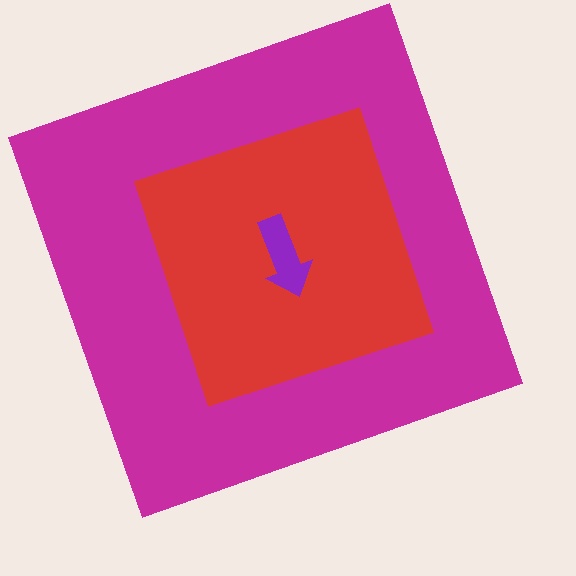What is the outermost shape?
The magenta square.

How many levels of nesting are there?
3.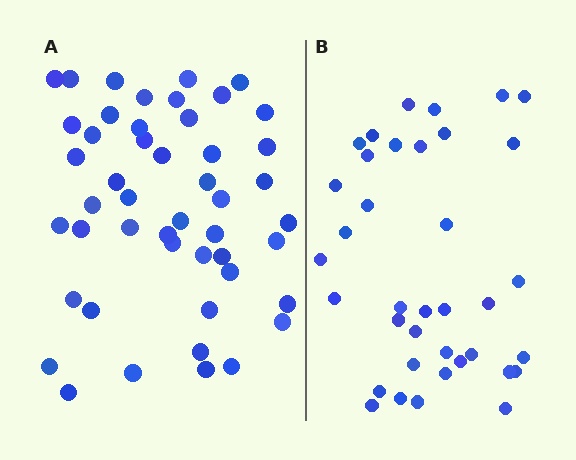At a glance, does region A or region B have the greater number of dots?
Region A (the left region) has more dots.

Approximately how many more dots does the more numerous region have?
Region A has roughly 12 or so more dots than region B.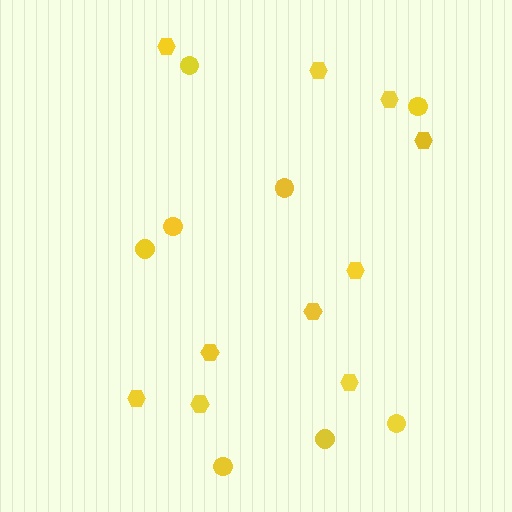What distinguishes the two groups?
There are 2 groups: one group of hexagons (10) and one group of circles (8).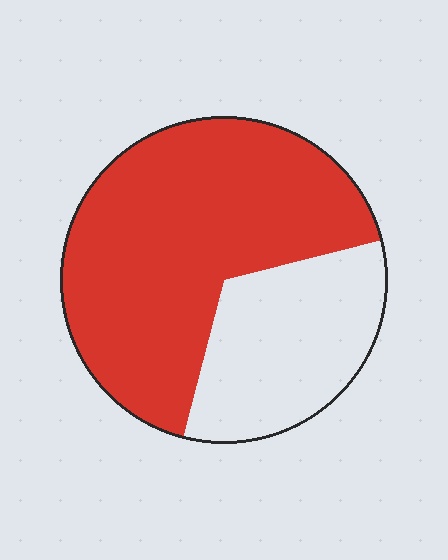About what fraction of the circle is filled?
About two thirds (2/3).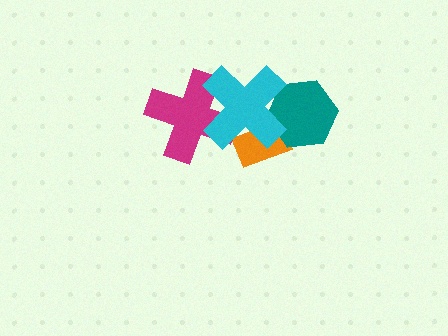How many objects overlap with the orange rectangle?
2 objects overlap with the orange rectangle.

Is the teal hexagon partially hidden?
Yes, it is partially covered by another shape.